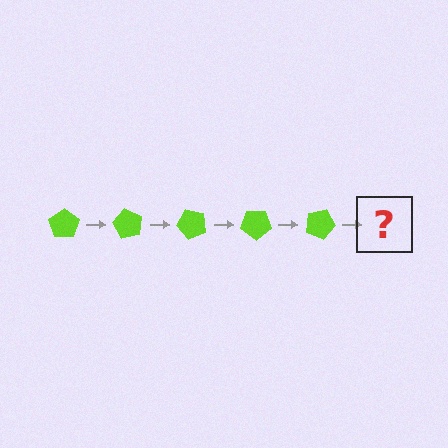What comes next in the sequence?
The next element should be a lime pentagon rotated 300 degrees.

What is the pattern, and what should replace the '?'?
The pattern is that the pentagon rotates 60 degrees each step. The '?' should be a lime pentagon rotated 300 degrees.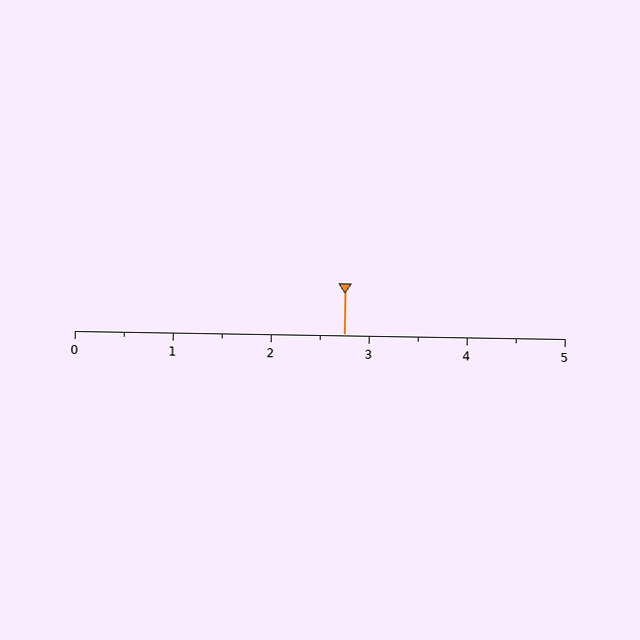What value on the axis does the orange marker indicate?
The marker indicates approximately 2.8.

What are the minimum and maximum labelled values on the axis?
The axis runs from 0 to 5.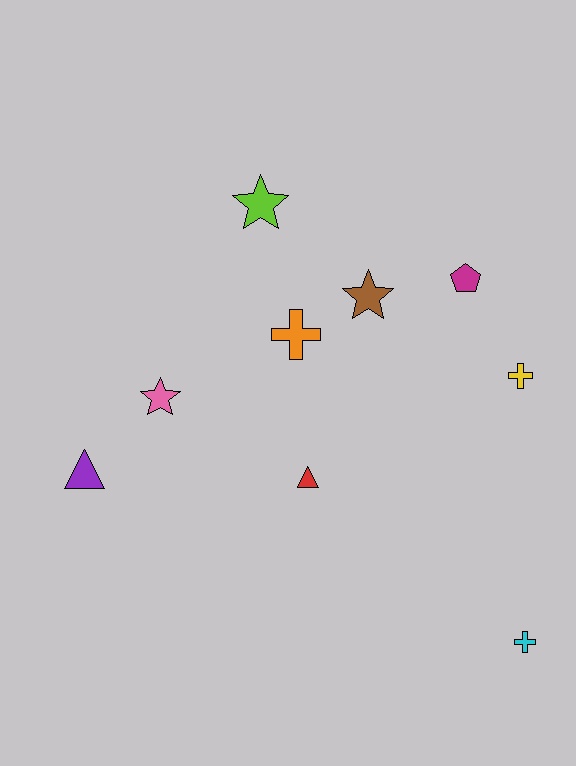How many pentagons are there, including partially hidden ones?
There is 1 pentagon.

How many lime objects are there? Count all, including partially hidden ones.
There is 1 lime object.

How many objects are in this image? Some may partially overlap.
There are 9 objects.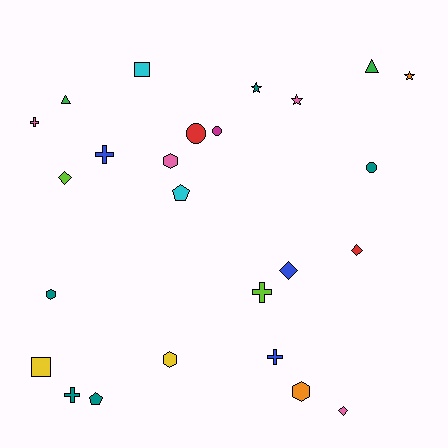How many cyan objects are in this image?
There are 2 cyan objects.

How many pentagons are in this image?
There are 2 pentagons.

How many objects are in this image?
There are 25 objects.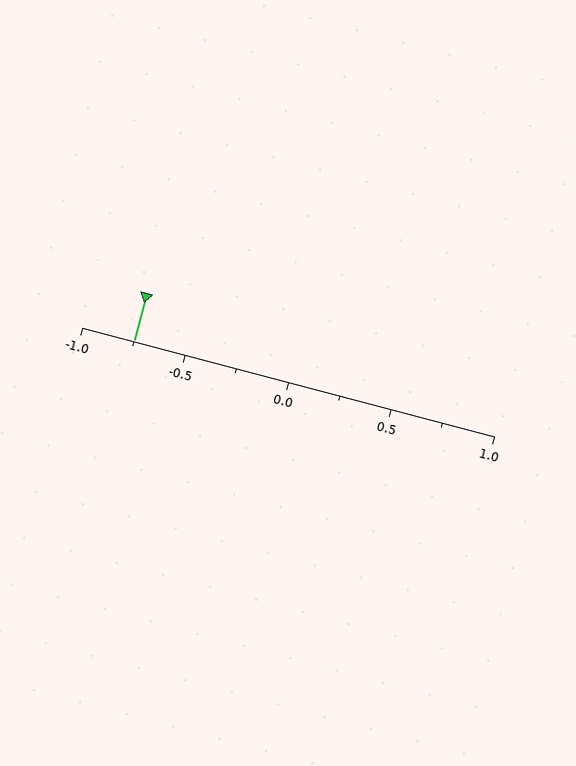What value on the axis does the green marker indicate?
The marker indicates approximately -0.75.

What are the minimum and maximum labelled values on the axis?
The axis runs from -1.0 to 1.0.